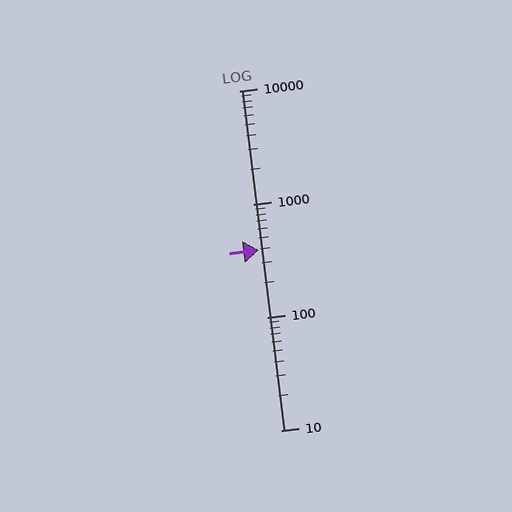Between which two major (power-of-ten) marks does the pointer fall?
The pointer is between 100 and 1000.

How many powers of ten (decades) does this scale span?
The scale spans 3 decades, from 10 to 10000.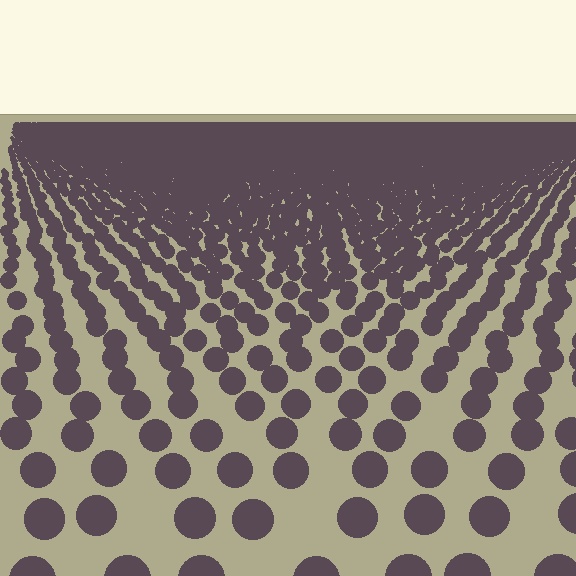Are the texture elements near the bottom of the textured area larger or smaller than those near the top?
Larger. Near the bottom, elements are closer to the viewer and appear at a bigger on-screen size.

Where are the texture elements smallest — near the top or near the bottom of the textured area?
Near the top.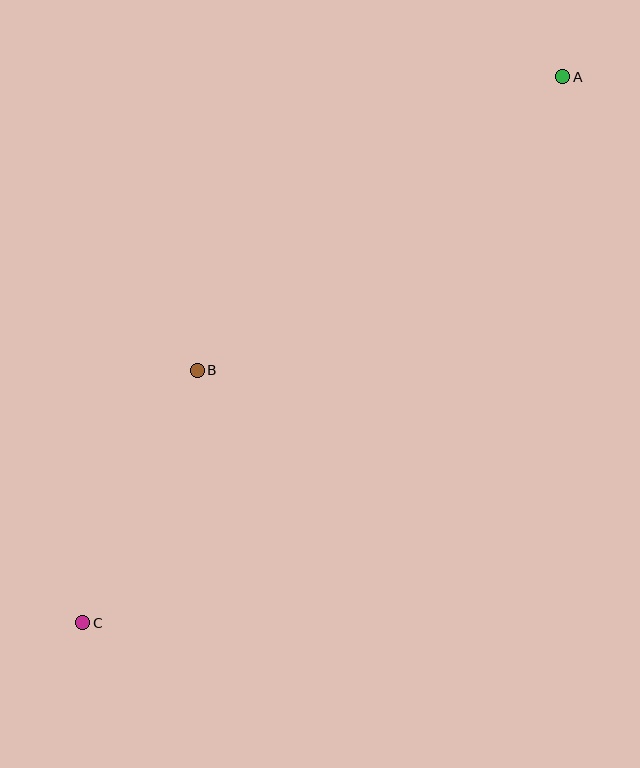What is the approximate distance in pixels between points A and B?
The distance between A and B is approximately 469 pixels.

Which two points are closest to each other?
Points B and C are closest to each other.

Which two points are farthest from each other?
Points A and C are farthest from each other.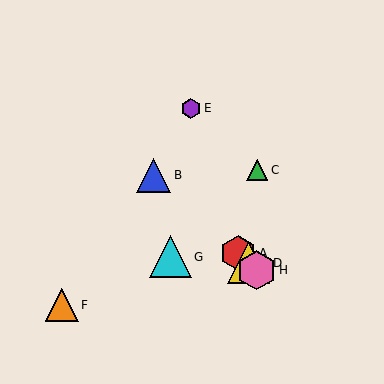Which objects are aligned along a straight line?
Objects A, B, D, H are aligned along a straight line.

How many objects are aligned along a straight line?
4 objects (A, B, D, H) are aligned along a straight line.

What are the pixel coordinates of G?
Object G is at (170, 257).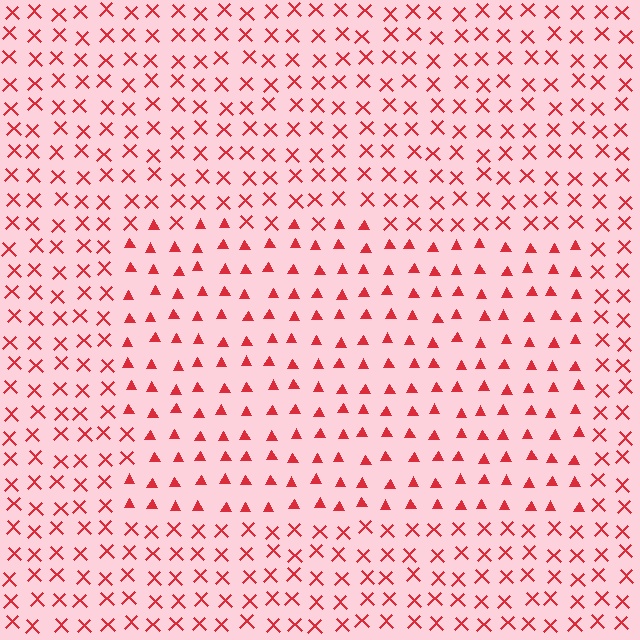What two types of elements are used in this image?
The image uses triangles inside the rectangle region and X marks outside it.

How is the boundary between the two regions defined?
The boundary is defined by a change in element shape: triangles inside vs. X marks outside. All elements share the same color and spacing.